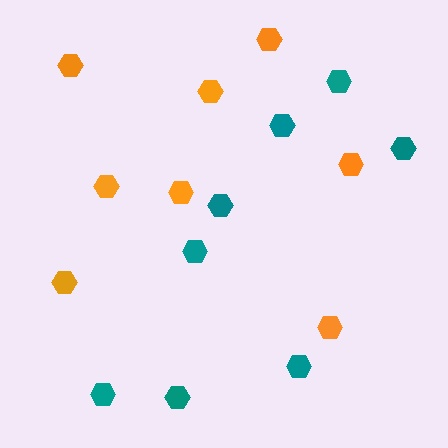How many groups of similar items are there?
There are 2 groups: one group of teal hexagons (8) and one group of orange hexagons (8).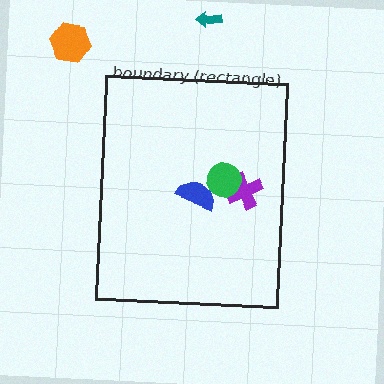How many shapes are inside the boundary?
3 inside, 2 outside.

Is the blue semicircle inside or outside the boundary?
Inside.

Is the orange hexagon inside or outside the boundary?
Outside.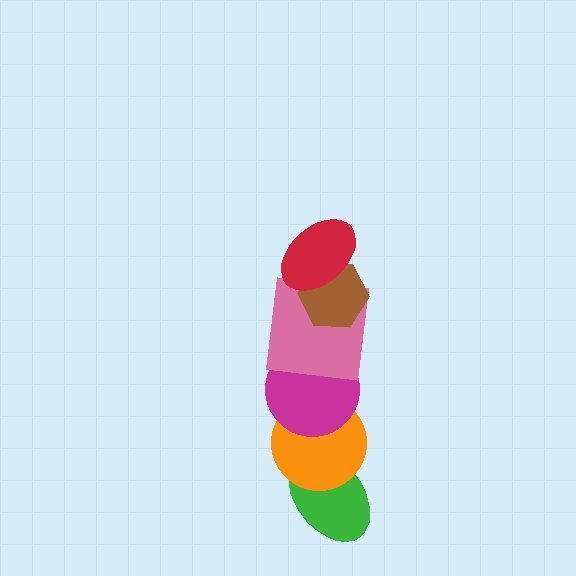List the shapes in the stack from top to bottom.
From top to bottom: the red ellipse, the brown hexagon, the pink square, the magenta circle, the orange circle, the green ellipse.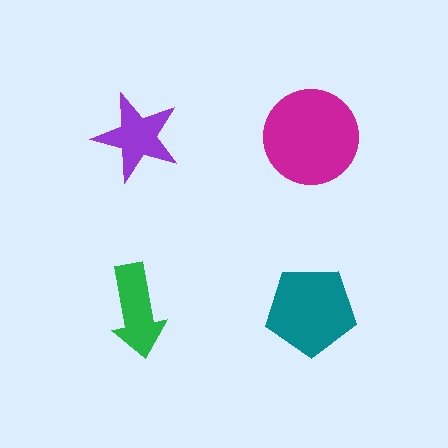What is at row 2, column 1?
A green arrow.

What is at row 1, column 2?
A magenta circle.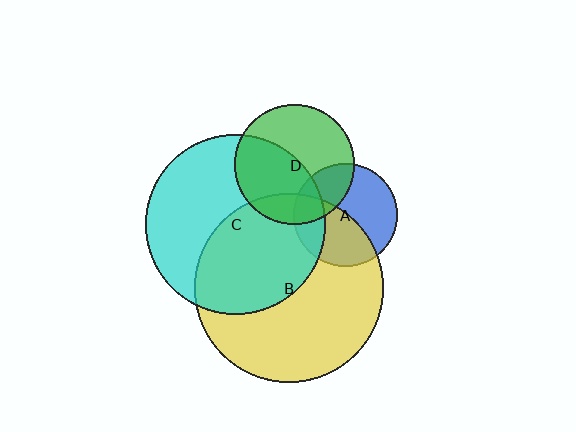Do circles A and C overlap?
Yes.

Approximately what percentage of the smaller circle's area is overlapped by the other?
Approximately 20%.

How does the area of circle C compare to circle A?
Approximately 3.1 times.